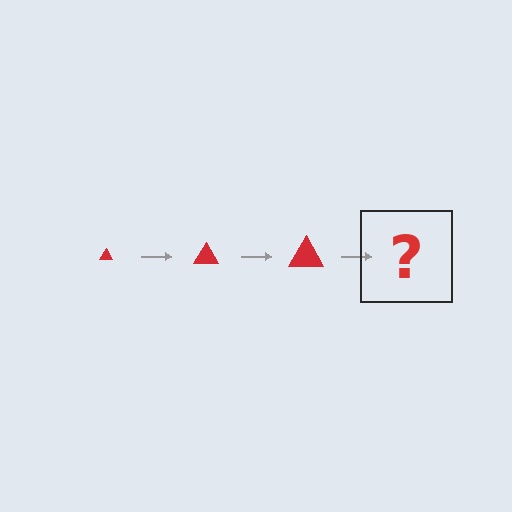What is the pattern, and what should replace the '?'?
The pattern is that the triangle gets progressively larger each step. The '?' should be a red triangle, larger than the previous one.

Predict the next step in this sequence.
The next step is a red triangle, larger than the previous one.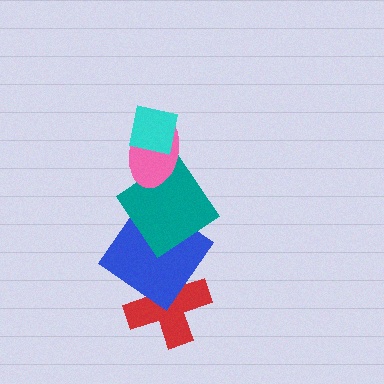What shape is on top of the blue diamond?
The teal diamond is on top of the blue diamond.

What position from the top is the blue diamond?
The blue diamond is 4th from the top.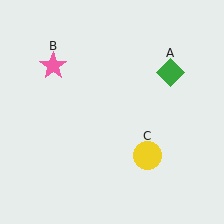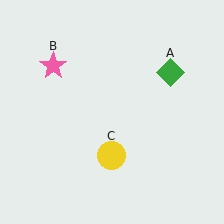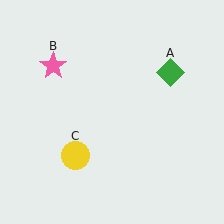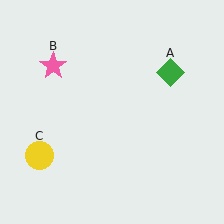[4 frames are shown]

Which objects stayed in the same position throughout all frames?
Green diamond (object A) and pink star (object B) remained stationary.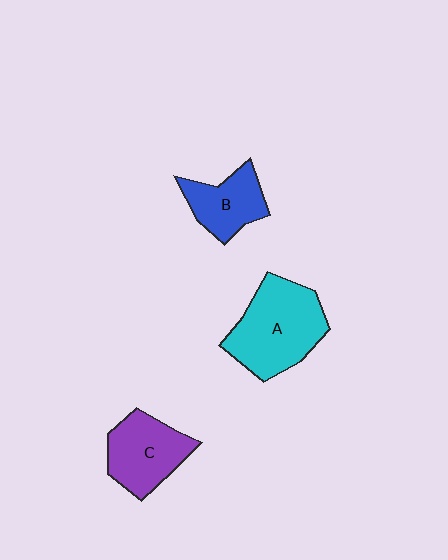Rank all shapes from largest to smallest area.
From largest to smallest: A (cyan), C (purple), B (blue).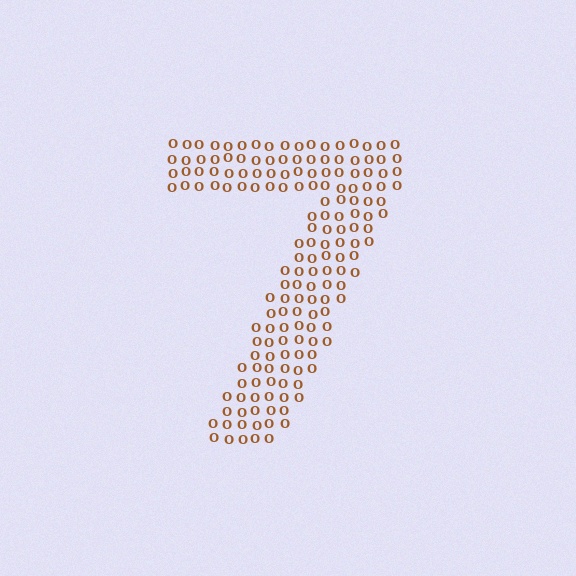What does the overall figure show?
The overall figure shows the digit 7.